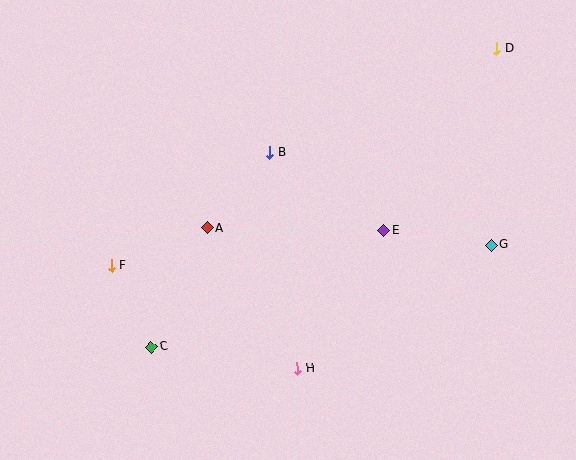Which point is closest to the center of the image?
Point B at (269, 153) is closest to the center.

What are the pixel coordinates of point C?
Point C is at (151, 347).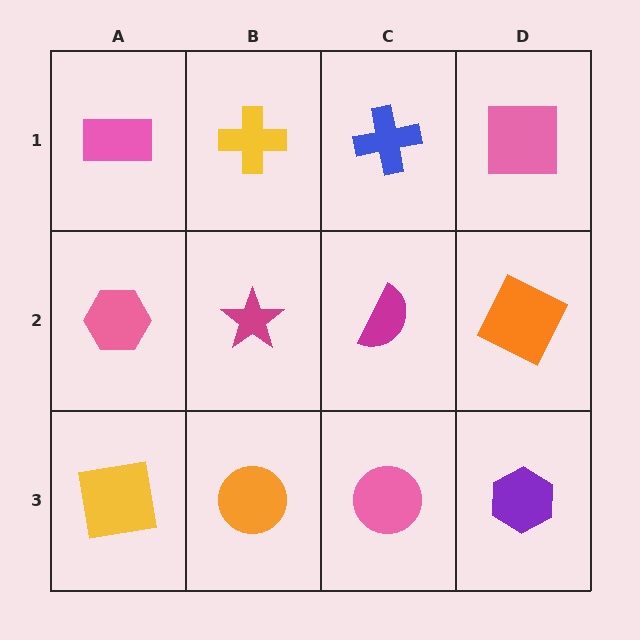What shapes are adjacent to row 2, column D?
A pink square (row 1, column D), a purple hexagon (row 3, column D), a magenta semicircle (row 2, column C).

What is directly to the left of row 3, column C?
An orange circle.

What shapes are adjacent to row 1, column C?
A magenta semicircle (row 2, column C), a yellow cross (row 1, column B), a pink square (row 1, column D).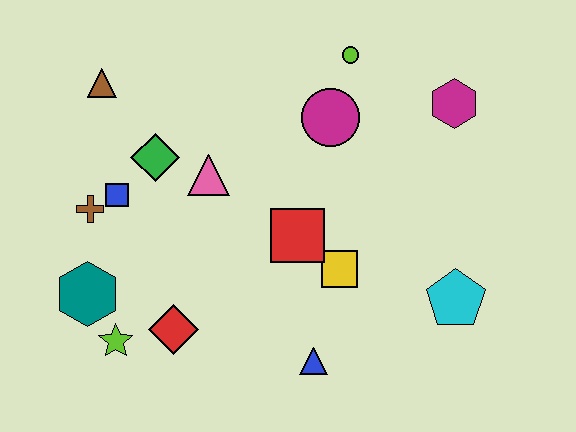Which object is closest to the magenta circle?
The lime circle is closest to the magenta circle.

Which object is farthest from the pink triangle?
The cyan pentagon is farthest from the pink triangle.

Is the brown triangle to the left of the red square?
Yes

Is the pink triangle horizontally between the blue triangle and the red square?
No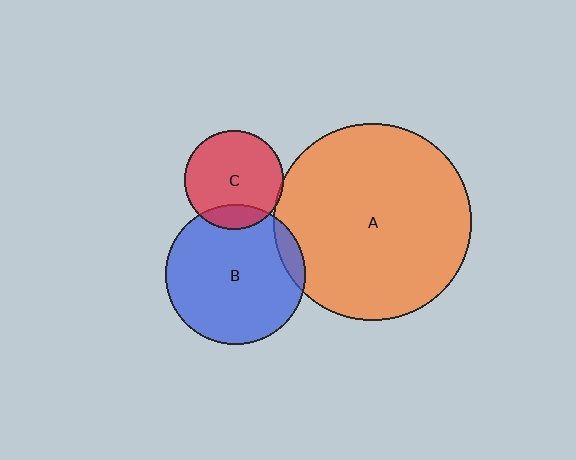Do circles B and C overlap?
Yes.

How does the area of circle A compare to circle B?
Approximately 2.0 times.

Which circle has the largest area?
Circle A (orange).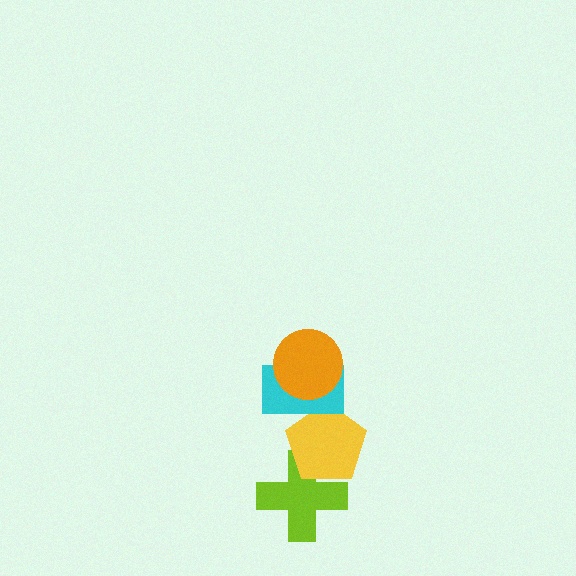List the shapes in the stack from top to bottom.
From top to bottom: the orange circle, the cyan rectangle, the yellow pentagon, the lime cross.